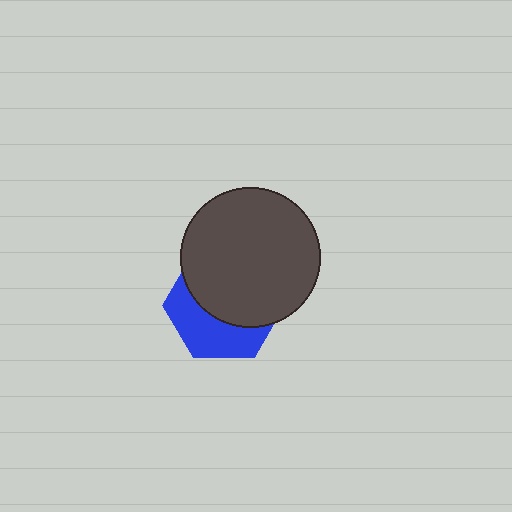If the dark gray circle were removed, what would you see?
You would see the complete blue hexagon.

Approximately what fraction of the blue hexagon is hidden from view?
Roughly 59% of the blue hexagon is hidden behind the dark gray circle.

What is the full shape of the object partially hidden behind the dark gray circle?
The partially hidden object is a blue hexagon.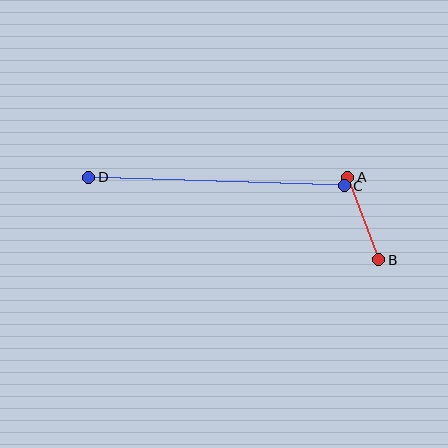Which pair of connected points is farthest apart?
Points C and D are farthest apart.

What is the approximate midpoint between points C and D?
The midpoint is at approximately (217, 182) pixels.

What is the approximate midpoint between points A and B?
The midpoint is at approximately (363, 218) pixels.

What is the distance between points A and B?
The distance is approximately 88 pixels.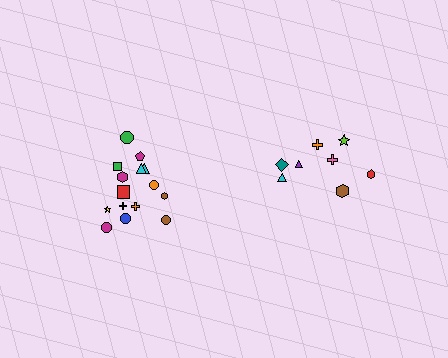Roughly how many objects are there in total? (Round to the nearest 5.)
Roughly 25 objects in total.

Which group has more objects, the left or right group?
The left group.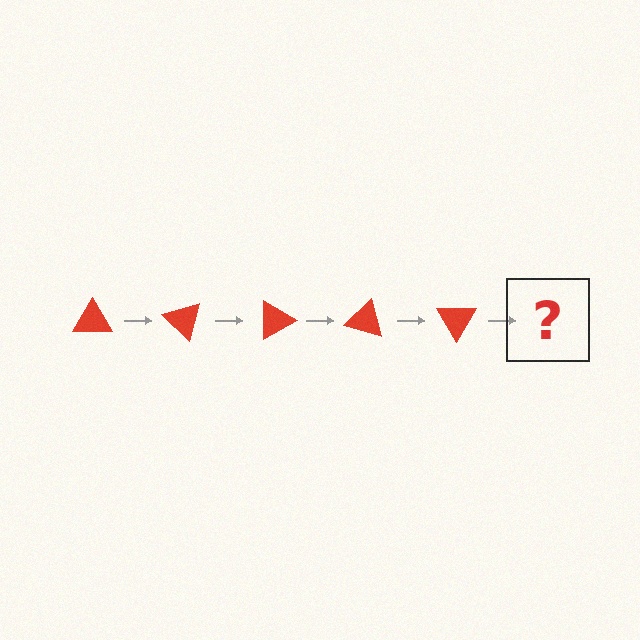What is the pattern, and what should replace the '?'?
The pattern is that the triangle rotates 45 degrees each step. The '?' should be a red triangle rotated 225 degrees.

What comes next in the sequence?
The next element should be a red triangle rotated 225 degrees.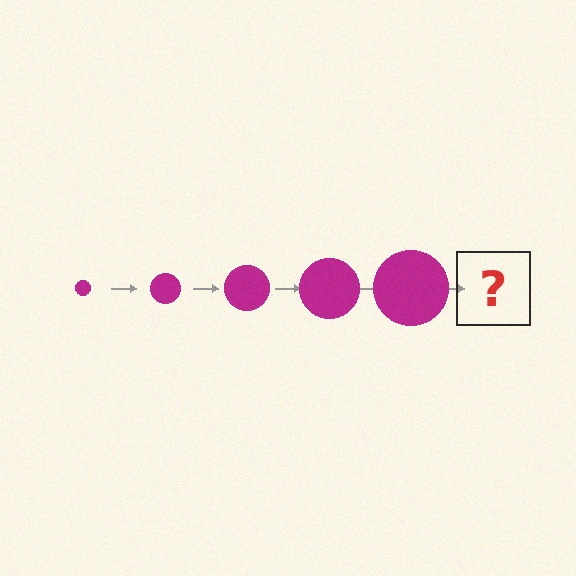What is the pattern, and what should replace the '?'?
The pattern is that the circle gets progressively larger each step. The '?' should be a magenta circle, larger than the previous one.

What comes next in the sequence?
The next element should be a magenta circle, larger than the previous one.